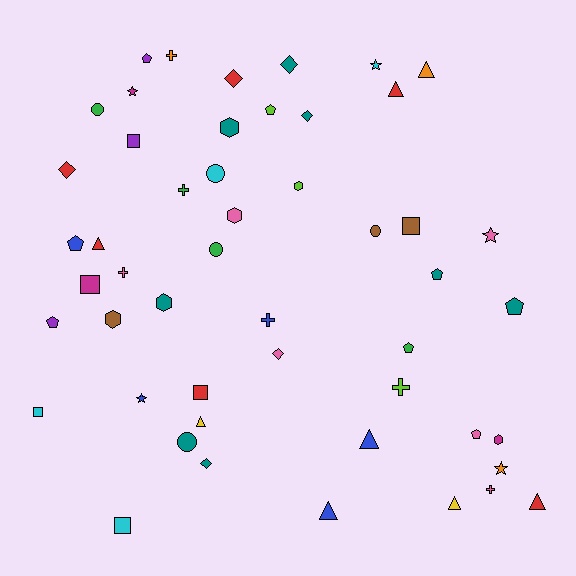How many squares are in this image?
There are 6 squares.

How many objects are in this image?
There are 50 objects.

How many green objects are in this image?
There are 4 green objects.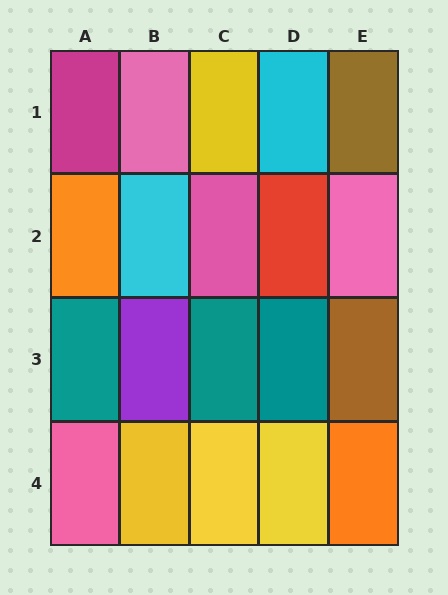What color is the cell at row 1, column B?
Pink.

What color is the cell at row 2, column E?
Pink.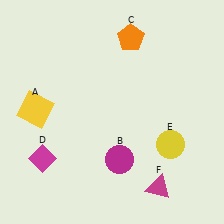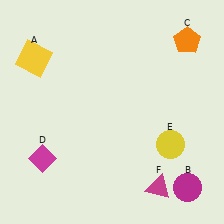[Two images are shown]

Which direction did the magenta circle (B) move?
The magenta circle (B) moved right.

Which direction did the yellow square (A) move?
The yellow square (A) moved up.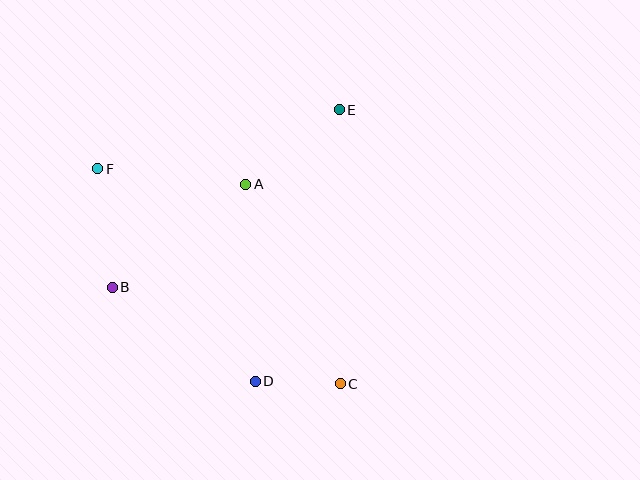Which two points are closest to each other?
Points C and D are closest to each other.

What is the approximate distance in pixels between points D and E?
The distance between D and E is approximately 284 pixels.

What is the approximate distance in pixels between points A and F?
The distance between A and F is approximately 149 pixels.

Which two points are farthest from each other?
Points C and F are farthest from each other.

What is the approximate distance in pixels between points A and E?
The distance between A and E is approximately 119 pixels.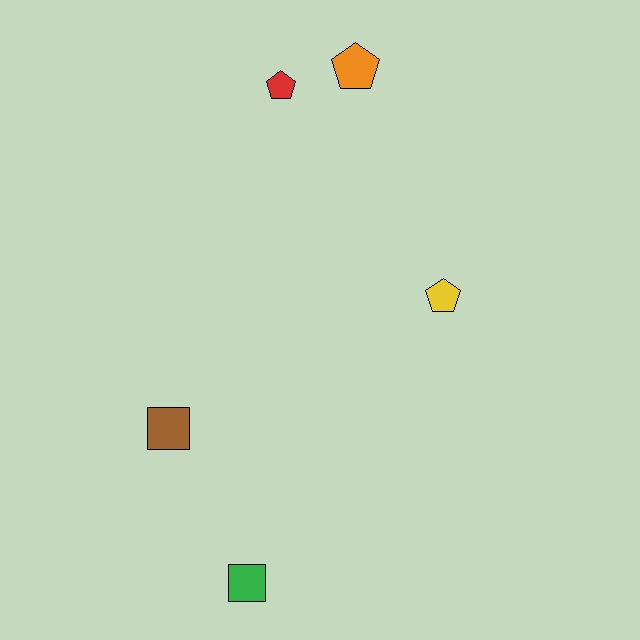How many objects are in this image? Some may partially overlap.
There are 5 objects.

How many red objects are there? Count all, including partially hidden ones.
There is 1 red object.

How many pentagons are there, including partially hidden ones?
There are 3 pentagons.